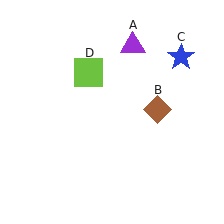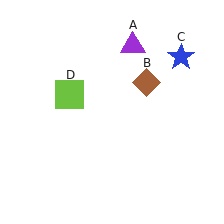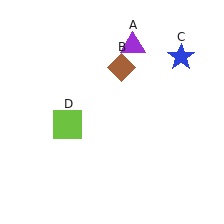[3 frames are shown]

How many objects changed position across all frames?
2 objects changed position: brown diamond (object B), lime square (object D).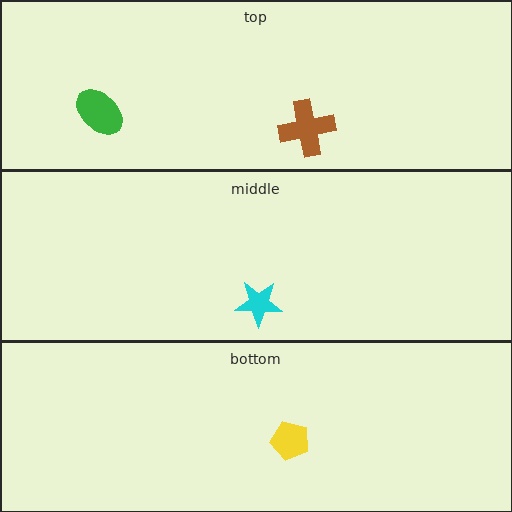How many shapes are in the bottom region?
1.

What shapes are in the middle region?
The cyan star.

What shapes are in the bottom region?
The yellow pentagon.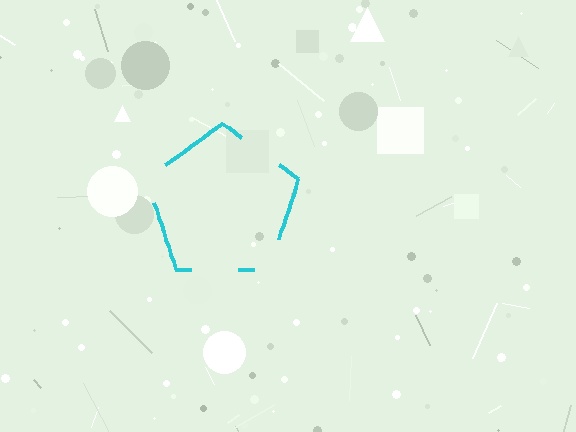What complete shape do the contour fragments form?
The contour fragments form a pentagon.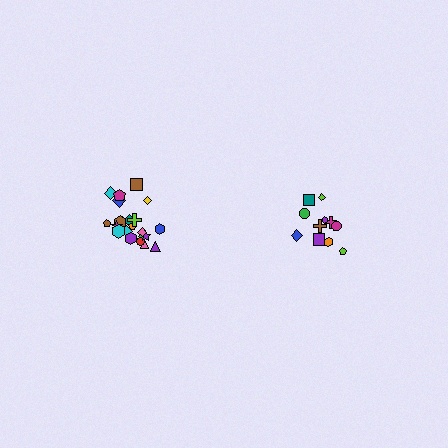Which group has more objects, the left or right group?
The left group.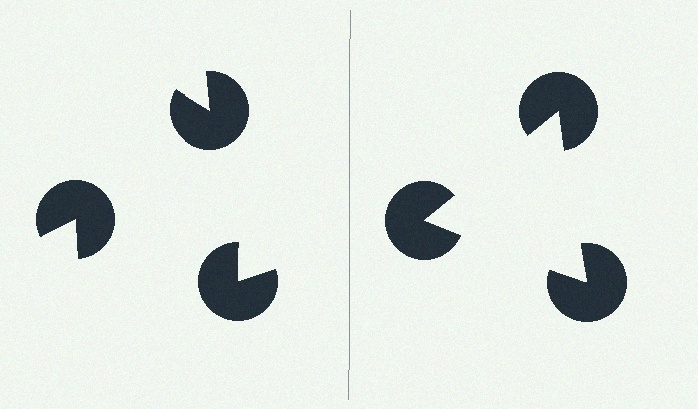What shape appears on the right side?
An illusory triangle.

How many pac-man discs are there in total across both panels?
6 — 3 on each side.